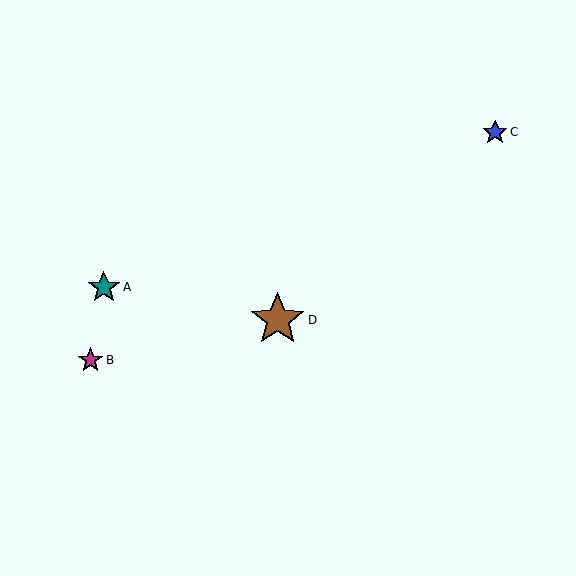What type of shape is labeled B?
Shape B is a magenta star.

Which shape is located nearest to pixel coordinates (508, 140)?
The blue star (labeled C) at (495, 132) is nearest to that location.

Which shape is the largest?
The brown star (labeled D) is the largest.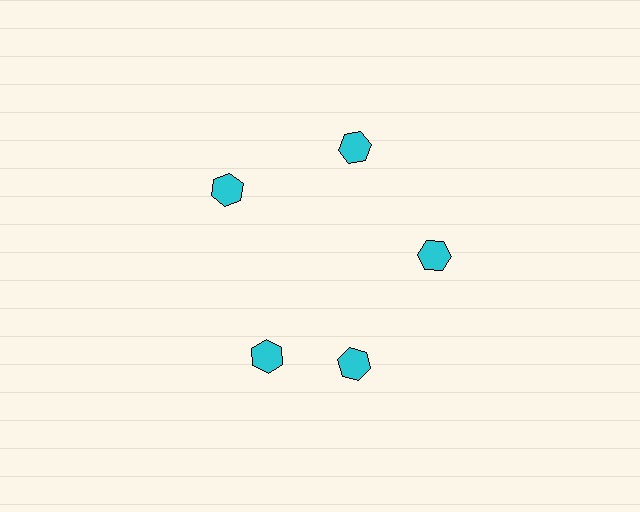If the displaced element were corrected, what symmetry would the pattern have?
It would have 5-fold rotational symmetry — the pattern would map onto itself every 72 degrees.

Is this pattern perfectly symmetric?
No. The 5 cyan hexagons are arranged in a ring, but one element near the 8 o'clock position is rotated out of alignment along the ring, breaking the 5-fold rotational symmetry.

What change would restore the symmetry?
The symmetry would be restored by rotating it back into even spacing with its neighbors so that all 5 hexagons sit at equal angles and equal distance from the center.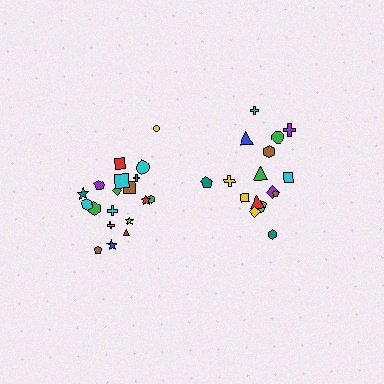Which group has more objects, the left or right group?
The left group.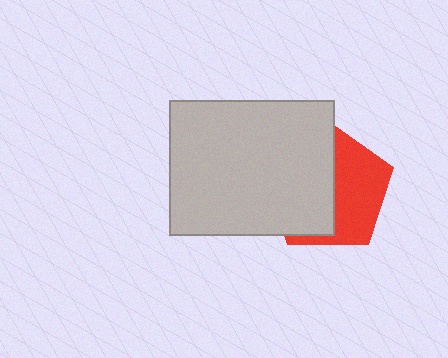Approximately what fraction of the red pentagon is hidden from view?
Roughly 54% of the red pentagon is hidden behind the light gray rectangle.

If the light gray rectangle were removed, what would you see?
You would see the complete red pentagon.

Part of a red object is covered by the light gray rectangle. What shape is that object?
It is a pentagon.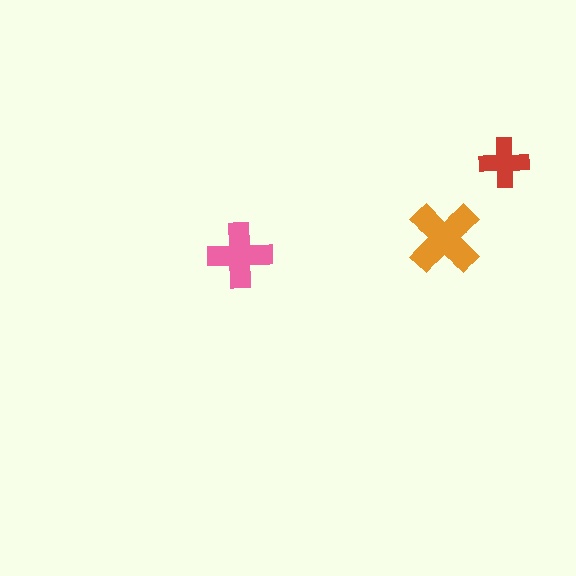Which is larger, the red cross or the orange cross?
The orange one.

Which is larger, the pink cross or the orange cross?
The orange one.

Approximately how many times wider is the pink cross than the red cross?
About 1.5 times wider.